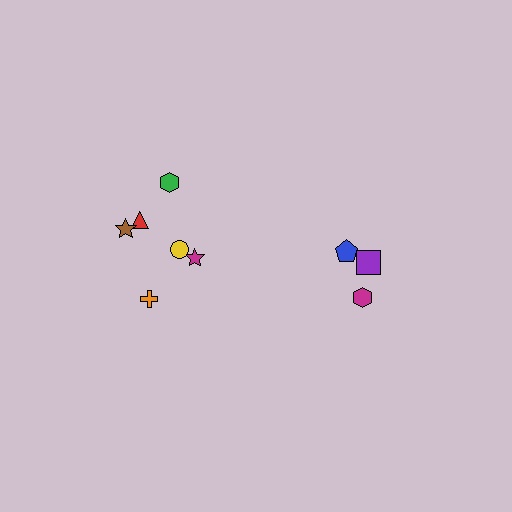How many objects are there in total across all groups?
There are 9 objects.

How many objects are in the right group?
There are 3 objects.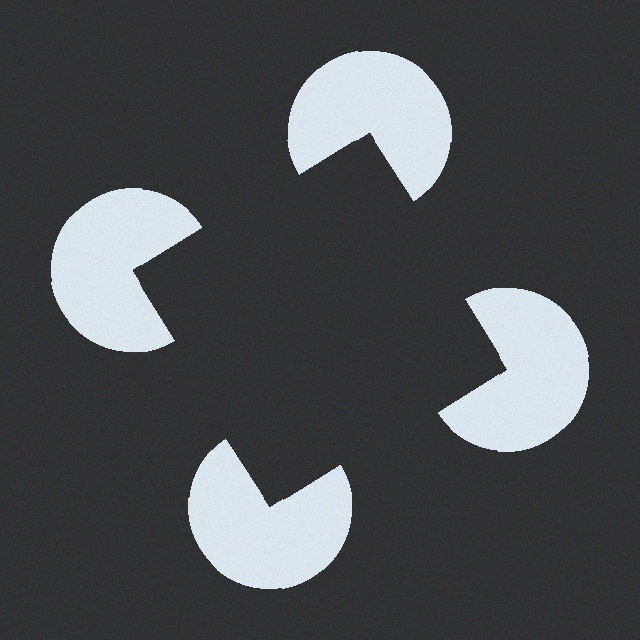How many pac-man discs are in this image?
There are 4 — one at each vertex of the illusory square.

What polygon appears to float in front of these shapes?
An illusory square — its edges are inferred from the aligned wedge cuts in the pac-man discs, not physically drawn.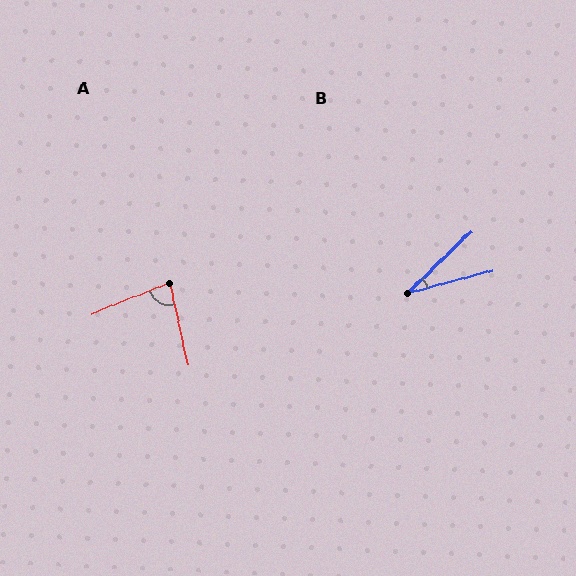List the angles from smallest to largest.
B (29°), A (81°).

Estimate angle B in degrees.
Approximately 29 degrees.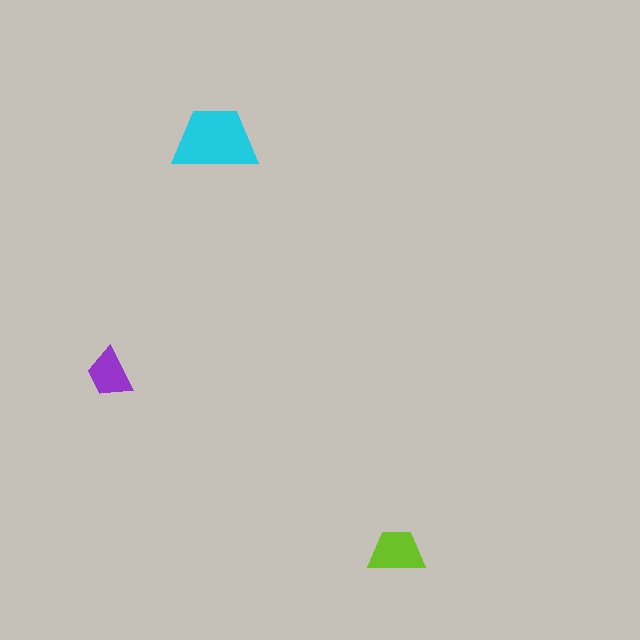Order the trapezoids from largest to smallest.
the cyan one, the lime one, the purple one.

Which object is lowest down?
The lime trapezoid is bottommost.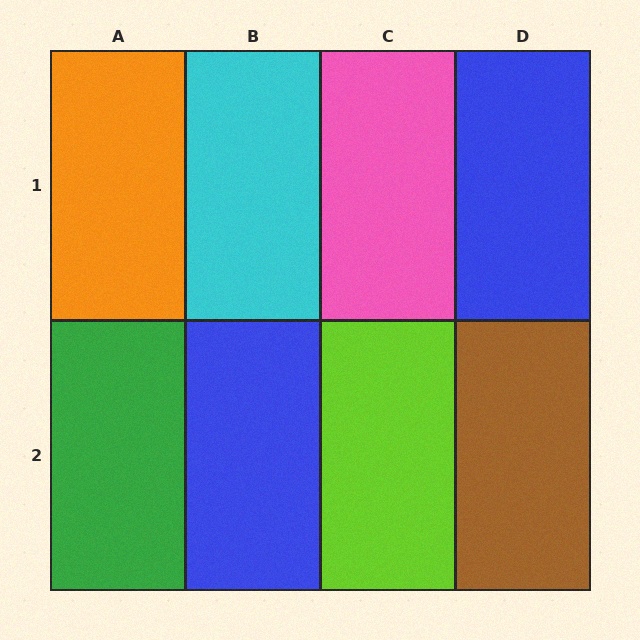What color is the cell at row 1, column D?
Blue.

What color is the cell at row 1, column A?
Orange.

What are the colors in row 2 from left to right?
Green, blue, lime, brown.